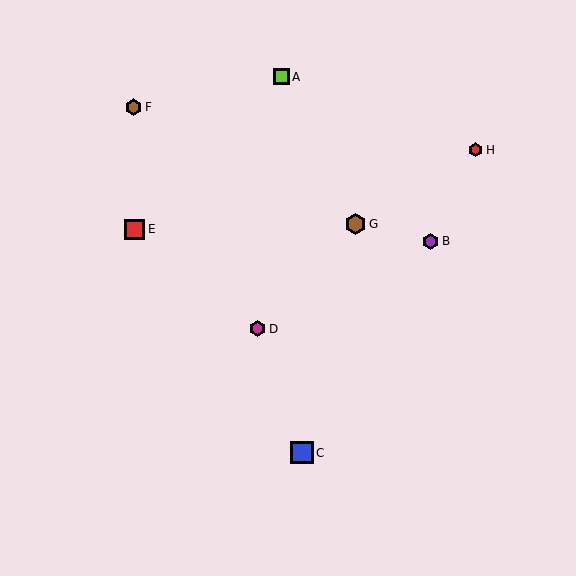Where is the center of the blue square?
The center of the blue square is at (302, 453).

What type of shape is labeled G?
Shape G is a brown hexagon.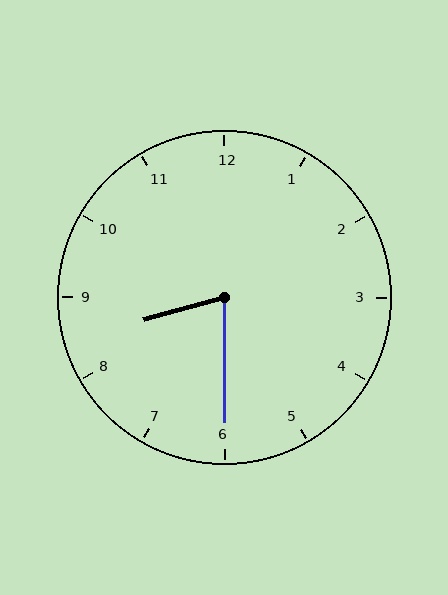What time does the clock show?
8:30.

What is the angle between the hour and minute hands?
Approximately 75 degrees.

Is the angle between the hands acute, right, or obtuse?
It is acute.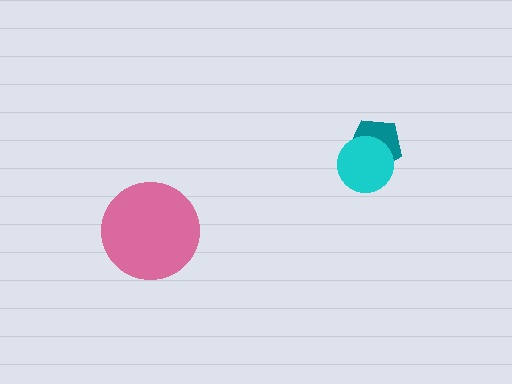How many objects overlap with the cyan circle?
1 object overlaps with the cyan circle.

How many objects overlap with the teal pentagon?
1 object overlaps with the teal pentagon.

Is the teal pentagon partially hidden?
Yes, it is partially covered by another shape.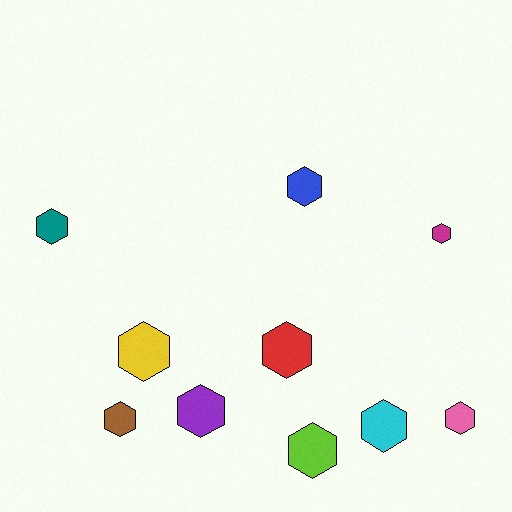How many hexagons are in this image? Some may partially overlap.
There are 10 hexagons.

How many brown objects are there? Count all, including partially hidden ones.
There is 1 brown object.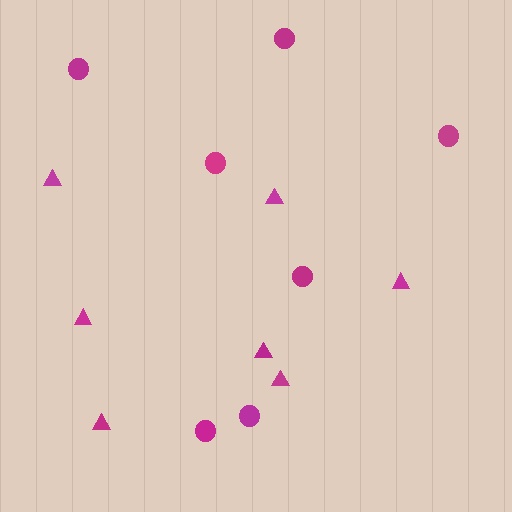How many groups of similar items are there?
There are 2 groups: one group of circles (7) and one group of triangles (7).